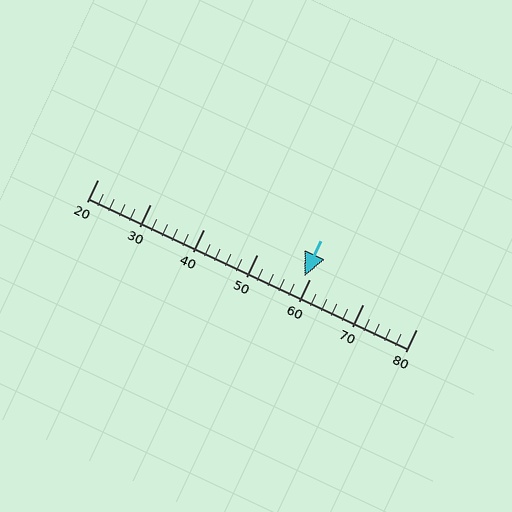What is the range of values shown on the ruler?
The ruler shows values from 20 to 80.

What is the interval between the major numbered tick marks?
The major tick marks are spaced 10 units apart.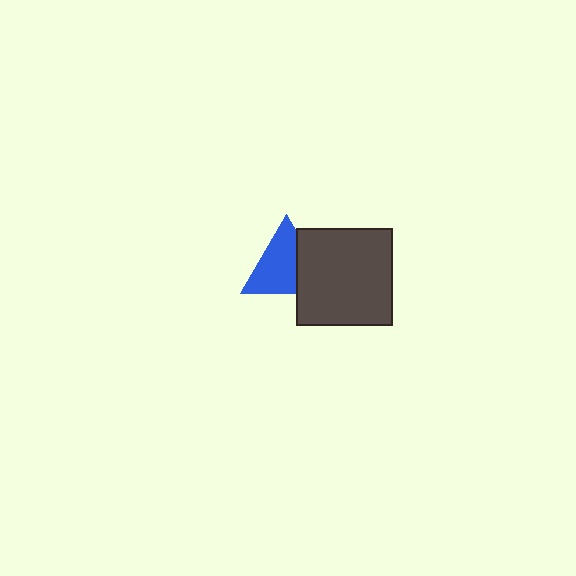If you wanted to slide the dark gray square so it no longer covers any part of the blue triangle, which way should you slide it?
Slide it right — that is the most direct way to separate the two shapes.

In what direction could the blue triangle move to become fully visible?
The blue triangle could move left. That would shift it out from behind the dark gray square entirely.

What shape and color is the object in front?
The object in front is a dark gray square.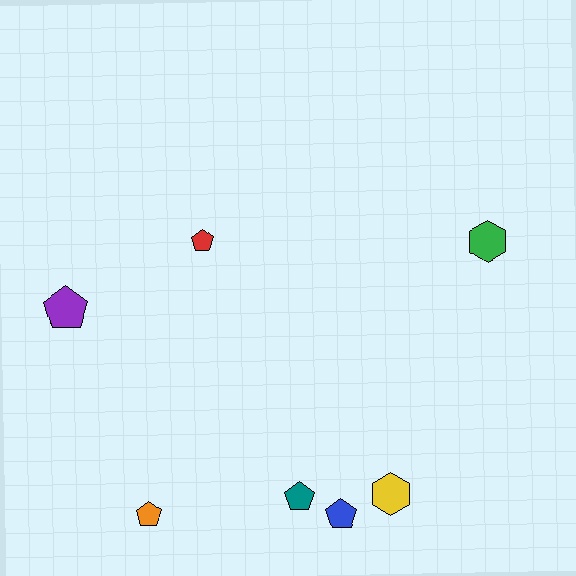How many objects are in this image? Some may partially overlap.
There are 7 objects.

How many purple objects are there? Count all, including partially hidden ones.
There is 1 purple object.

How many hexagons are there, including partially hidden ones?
There are 2 hexagons.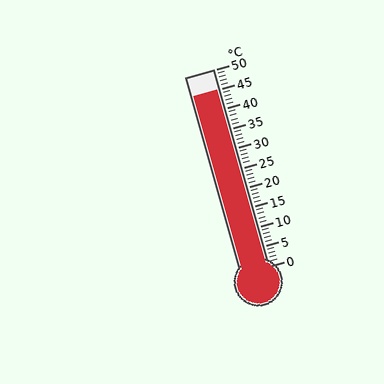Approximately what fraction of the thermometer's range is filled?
The thermometer is filled to approximately 90% of its range.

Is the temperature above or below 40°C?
The temperature is above 40°C.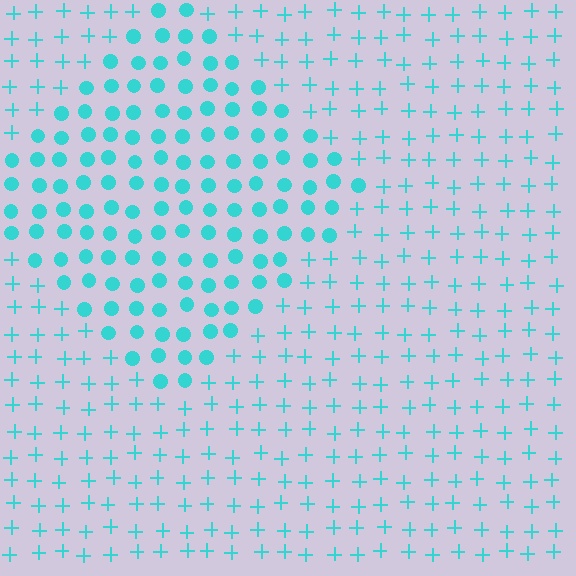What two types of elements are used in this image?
The image uses circles inside the diamond region and plus signs outside it.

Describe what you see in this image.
The image is filled with small cyan elements arranged in a uniform grid. A diamond-shaped region contains circles, while the surrounding area contains plus signs. The boundary is defined purely by the change in element shape.